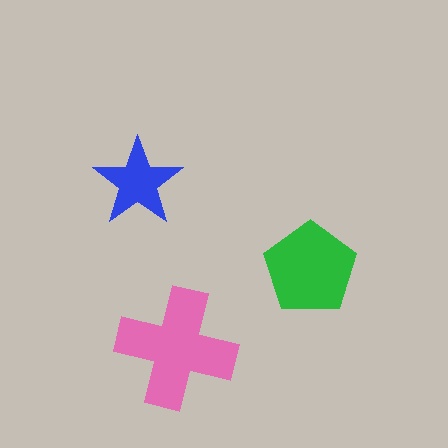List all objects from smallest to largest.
The blue star, the green pentagon, the pink cross.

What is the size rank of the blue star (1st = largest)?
3rd.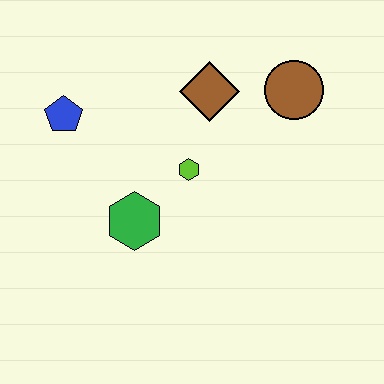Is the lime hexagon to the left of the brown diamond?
Yes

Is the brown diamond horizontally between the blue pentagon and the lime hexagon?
No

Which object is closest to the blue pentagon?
The green hexagon is closest to the blue pentagon.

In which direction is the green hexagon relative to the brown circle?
The green hexagon is to the left of the brown circle.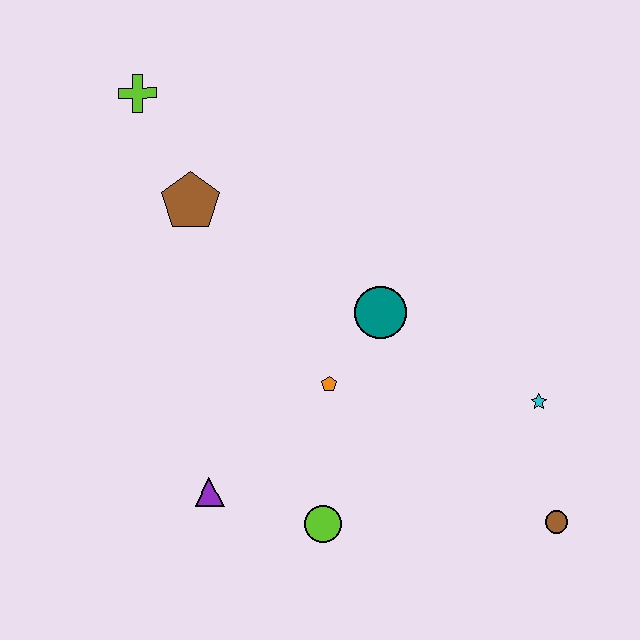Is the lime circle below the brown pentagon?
Yes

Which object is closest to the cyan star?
The brown circle is closest to the cyan star.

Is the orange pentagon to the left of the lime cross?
No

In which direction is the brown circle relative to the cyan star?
The brown circle is below the cyan star.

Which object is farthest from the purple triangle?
The lime cross is farthest from the purple triangle.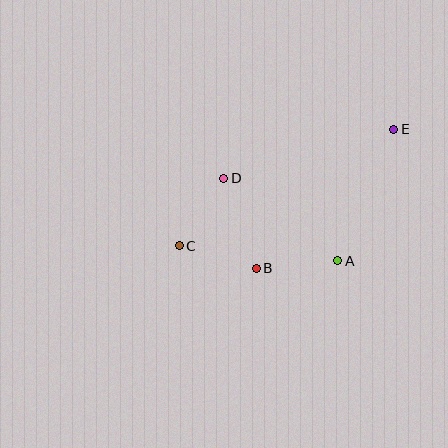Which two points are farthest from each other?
Points C and E are farthest from each other.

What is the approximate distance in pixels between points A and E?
The distance between A and E is approximately 143 pixels.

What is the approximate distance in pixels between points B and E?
The distance between B and E is approximately 196 pixels.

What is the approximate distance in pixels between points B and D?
The distance between B and D is approximately 96 pixels.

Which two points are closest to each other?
Points B and C are closest to each other.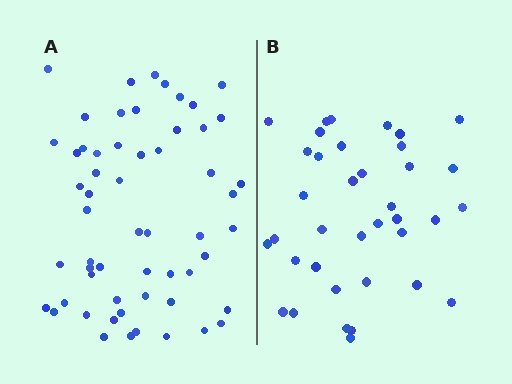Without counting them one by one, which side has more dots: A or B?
Region A (the left region) has more dots.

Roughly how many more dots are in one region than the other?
Region A has approximately 20 more dots than region B.